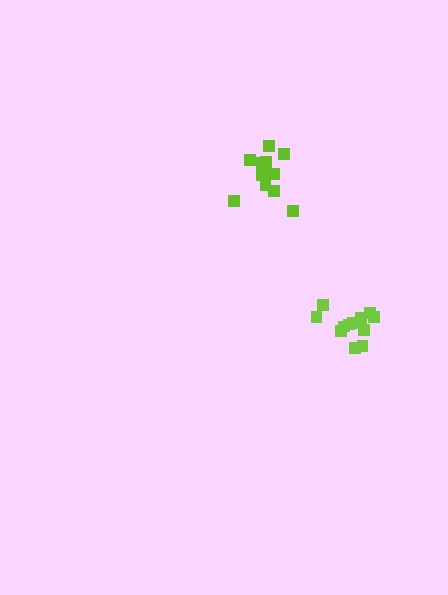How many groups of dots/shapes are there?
There are 2 groups.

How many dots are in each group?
Group 1: 12 dots, Group 2: 12 dots (24 total).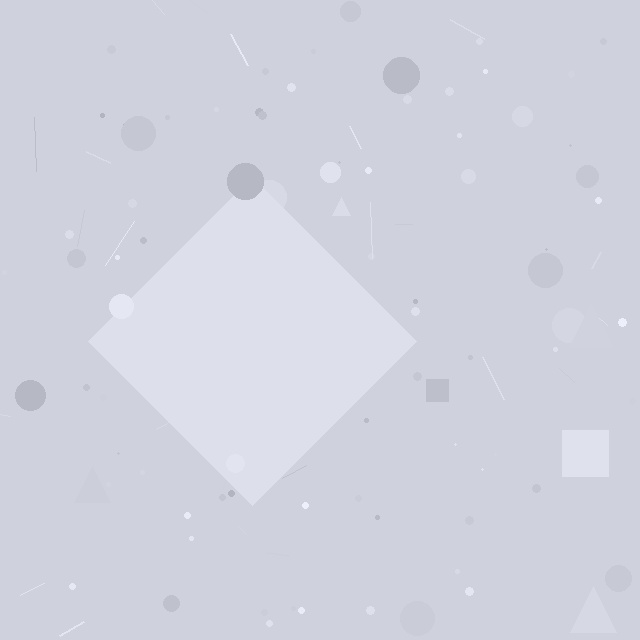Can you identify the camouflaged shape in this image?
The camouflaged shape is a diamond.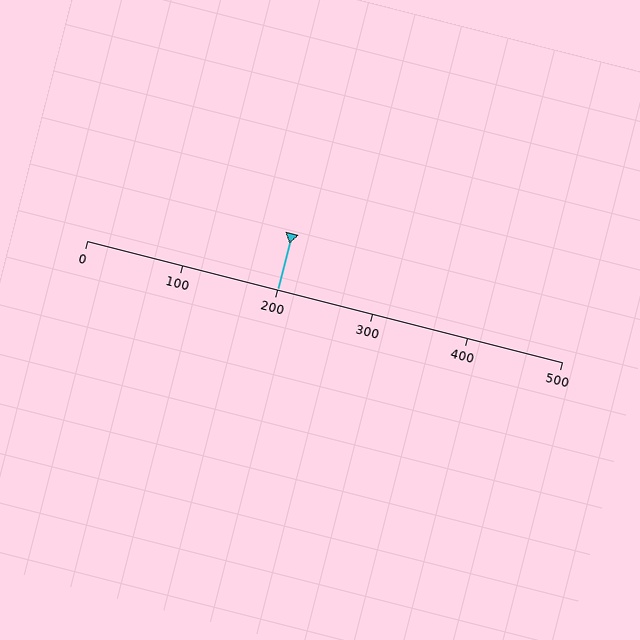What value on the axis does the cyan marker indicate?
The marker indicates approximately 200.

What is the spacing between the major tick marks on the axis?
The major ticks are spaced 100 apart.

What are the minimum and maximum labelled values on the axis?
The axis runs from 0 to 500.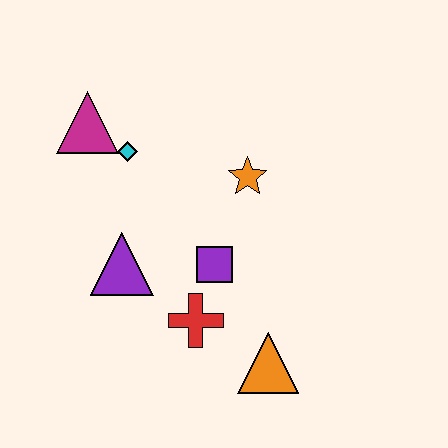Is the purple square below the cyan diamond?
Yes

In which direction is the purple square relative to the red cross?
The purple square is above the red cross.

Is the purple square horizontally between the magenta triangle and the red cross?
No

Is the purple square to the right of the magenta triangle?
Yes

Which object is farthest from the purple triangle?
The orange triangle is farthest from the purple triangle.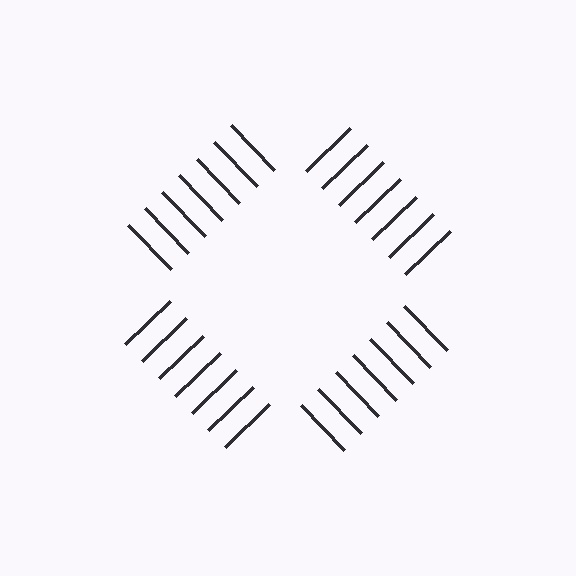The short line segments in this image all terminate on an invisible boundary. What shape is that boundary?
An illusory square — the line segments terminate on its edges but no continuous stroke is drawn.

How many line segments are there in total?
28 — 7 along each of the 4 edges.